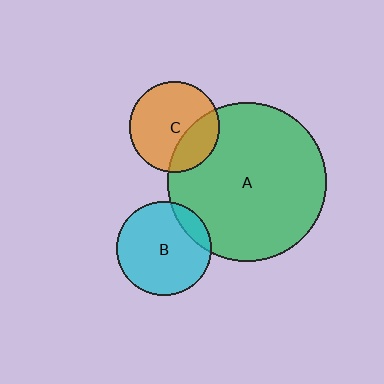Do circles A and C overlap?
Yes.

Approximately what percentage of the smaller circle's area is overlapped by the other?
Approximately 30%.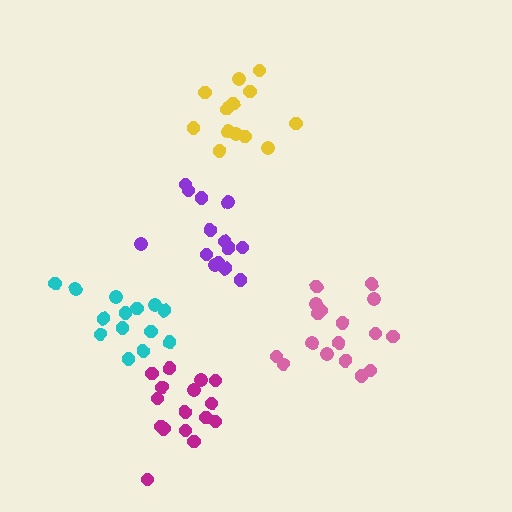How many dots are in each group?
Group 1: 14 dots, Group 2: 17 dots, Group 3: 15 dots, Group 4: 13 dots, Group 5: 16 dots (75 total).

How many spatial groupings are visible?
There are 5 spatial groupings.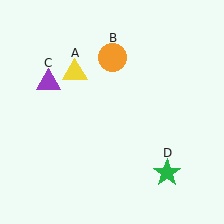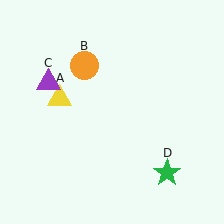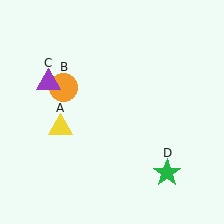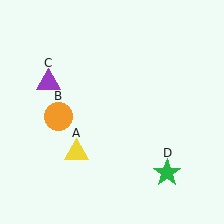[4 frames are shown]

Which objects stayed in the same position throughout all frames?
Purple triangle (object C) and green star (object D) remained stationary.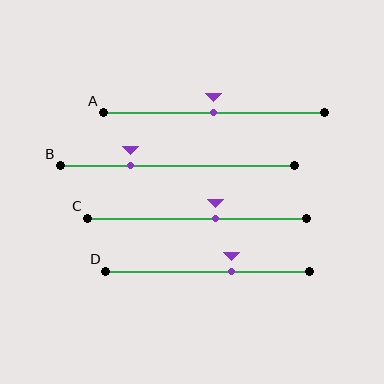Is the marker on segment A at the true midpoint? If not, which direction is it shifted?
Yes, the marker on segment A is at the true midpoint.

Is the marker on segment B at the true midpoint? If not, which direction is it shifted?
No, the marker on segment B is shifted to the left by about 20% of the segment length.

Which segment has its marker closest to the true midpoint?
Segment A has its marker closest to the true midpoint.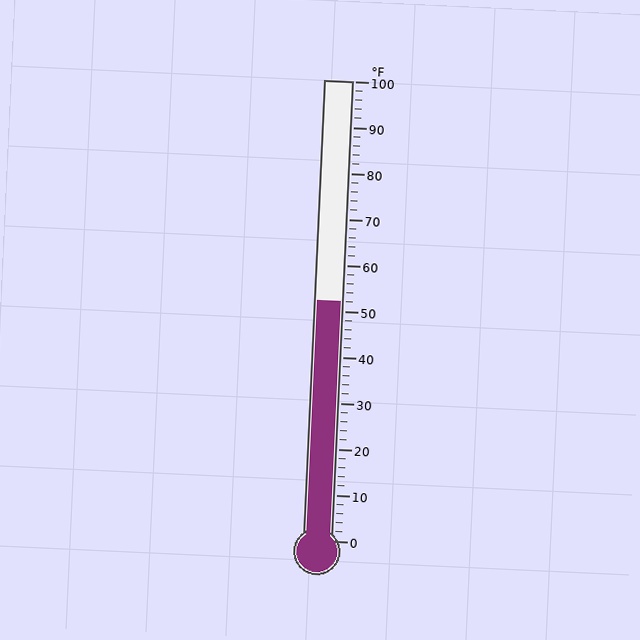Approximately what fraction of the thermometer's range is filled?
The thermometer is filled to approximately 50% of its range.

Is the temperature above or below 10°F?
The temperature is above 10°F.